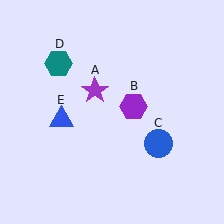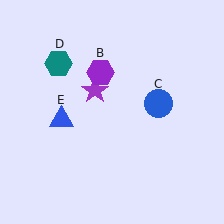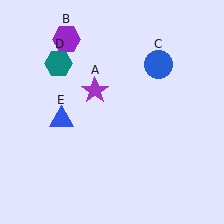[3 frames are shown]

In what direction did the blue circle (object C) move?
The blue circle (object C) moved up.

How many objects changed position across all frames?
2 objects changed position: purple hexagon (object B), blue circle (object C).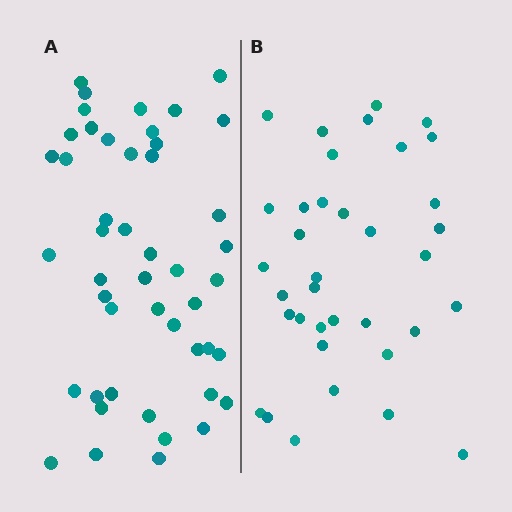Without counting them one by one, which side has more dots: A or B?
Region A (the left region) has more dots.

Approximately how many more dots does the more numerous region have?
Region A has roughly 12 or so more dots than region B.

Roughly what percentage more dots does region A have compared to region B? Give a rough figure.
About 30% more.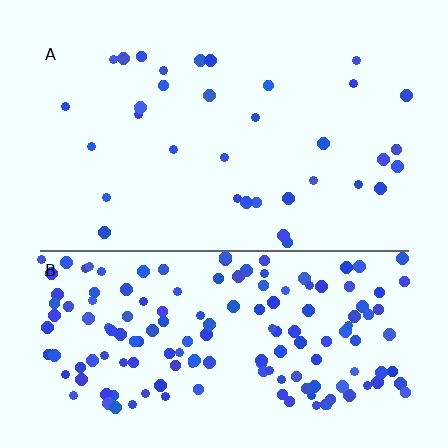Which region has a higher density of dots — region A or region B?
B (the bottom).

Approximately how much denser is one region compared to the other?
Approximately 4.7× — region B over region A.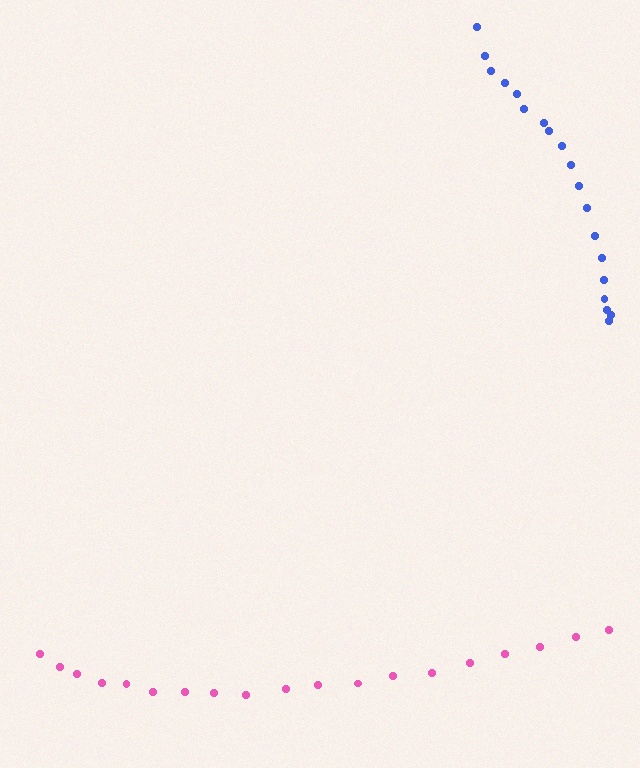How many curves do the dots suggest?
There are 2 distinct paths.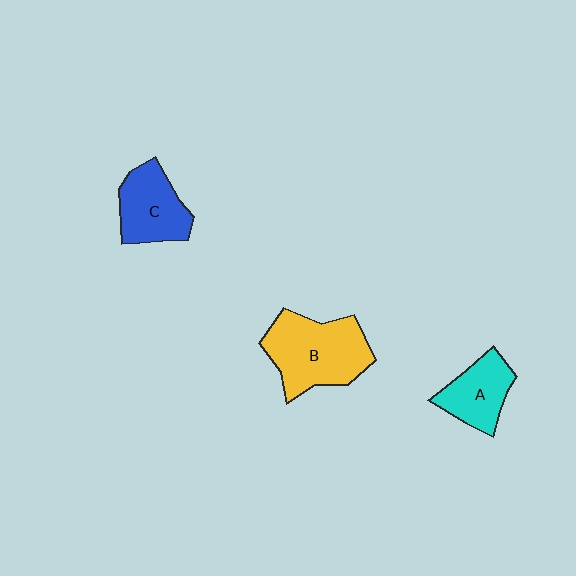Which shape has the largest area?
Shape B (yellow).